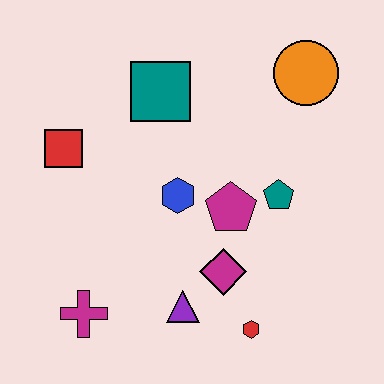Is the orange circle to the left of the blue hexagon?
No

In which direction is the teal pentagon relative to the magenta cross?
The teal pentagon is to the right of the magenta cross.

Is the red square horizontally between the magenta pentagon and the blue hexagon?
No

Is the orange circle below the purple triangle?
No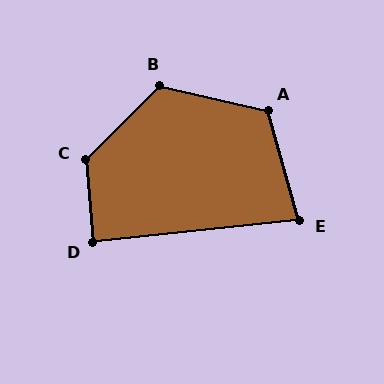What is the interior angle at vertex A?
Approximately 119 degrees (obtuse).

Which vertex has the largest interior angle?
C, at approximately 130 degrees.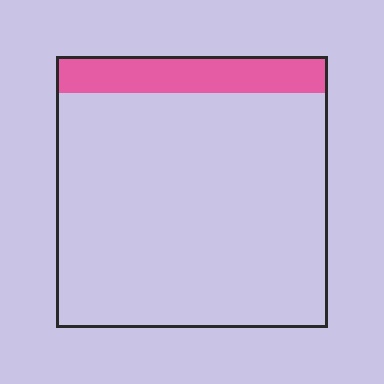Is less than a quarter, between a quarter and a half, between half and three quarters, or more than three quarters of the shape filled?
Less than a quarter.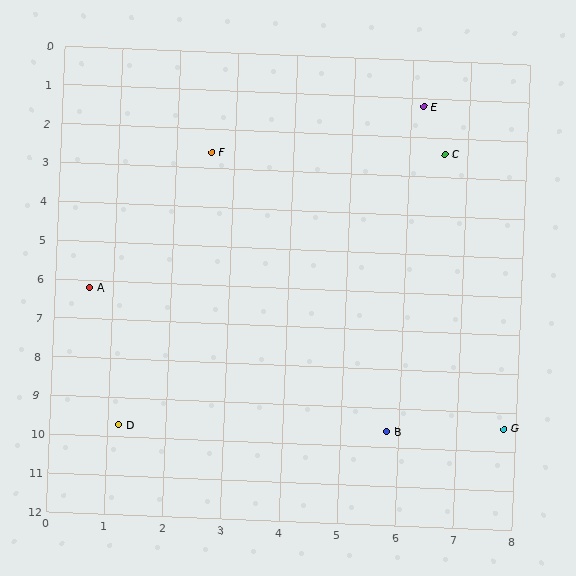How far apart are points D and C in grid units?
Points D and C are about 9.1 grid units apart.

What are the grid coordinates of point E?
Point E is at approximately (6.2, 1.2).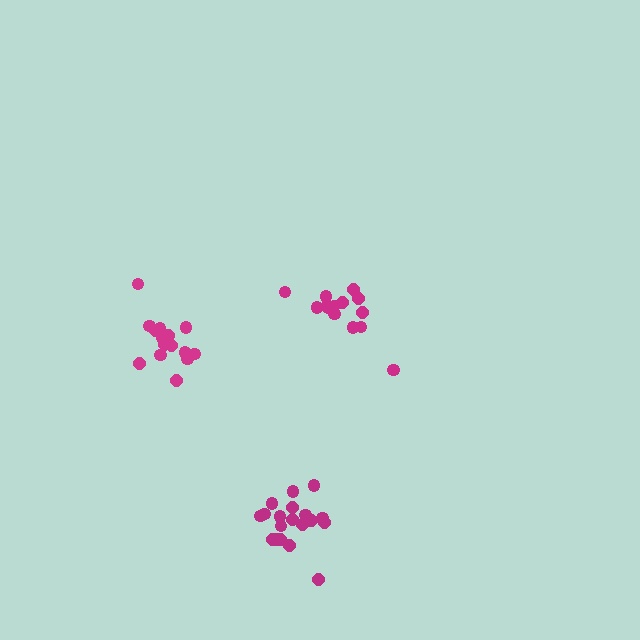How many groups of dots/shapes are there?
There are 3 groups.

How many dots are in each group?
Group 1: 19 dots, Group 2: 14 dots, Group 3: 15 dots (48 total).